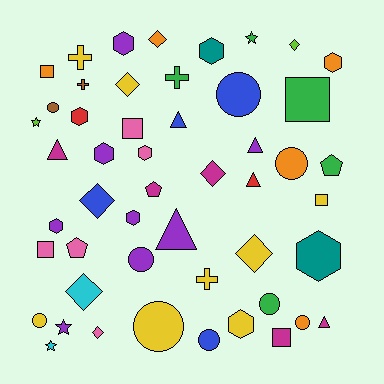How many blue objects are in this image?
There are 4 blue objects.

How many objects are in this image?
There are 50 objects.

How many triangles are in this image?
There are 6 triangles.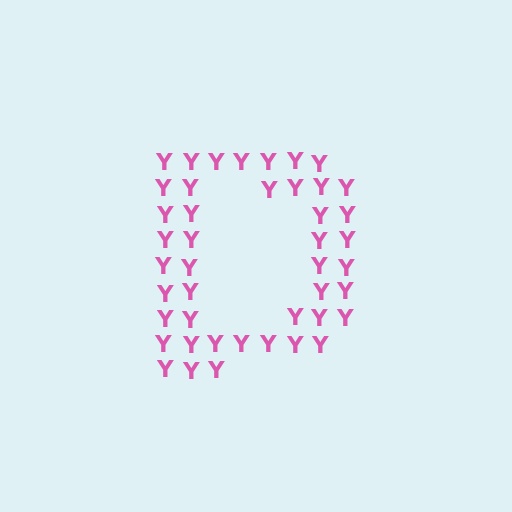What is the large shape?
The large shape is the letter D.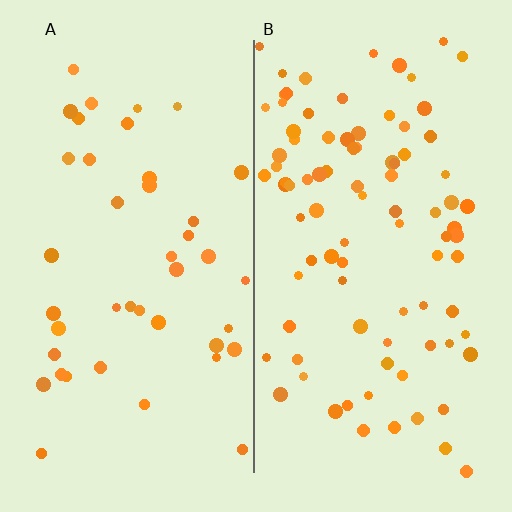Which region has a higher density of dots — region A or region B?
B (the right).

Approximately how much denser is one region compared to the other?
Approximately 2.2× — region B over region A.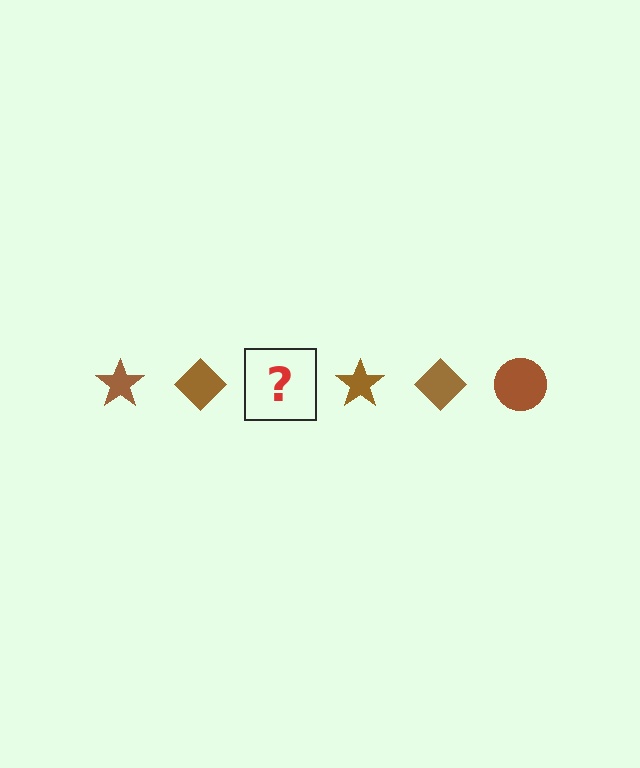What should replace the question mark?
The question mark should be replaced with a brown circle.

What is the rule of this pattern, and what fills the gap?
The rule is that the pattern cycles through star, diamond, circle shapes in brown. The gap should be filled with a brown circle.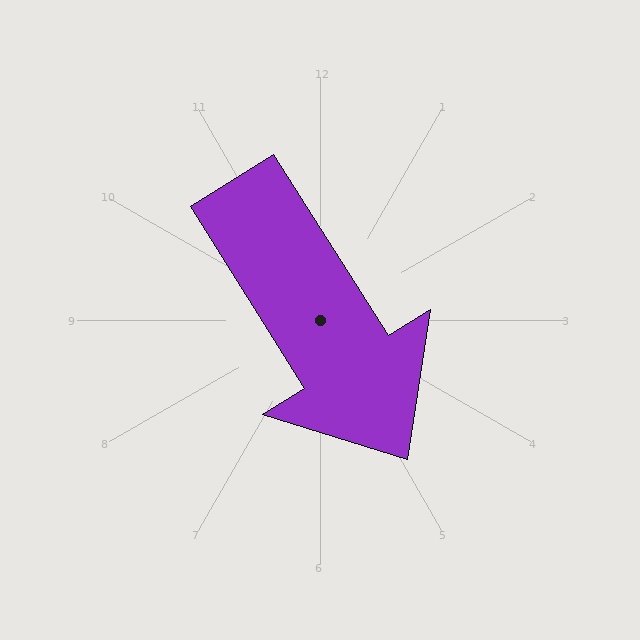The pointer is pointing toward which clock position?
Roughly 5 o'clock.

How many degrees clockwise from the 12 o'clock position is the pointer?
Approximately 148 degrees.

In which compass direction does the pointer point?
Southeast.